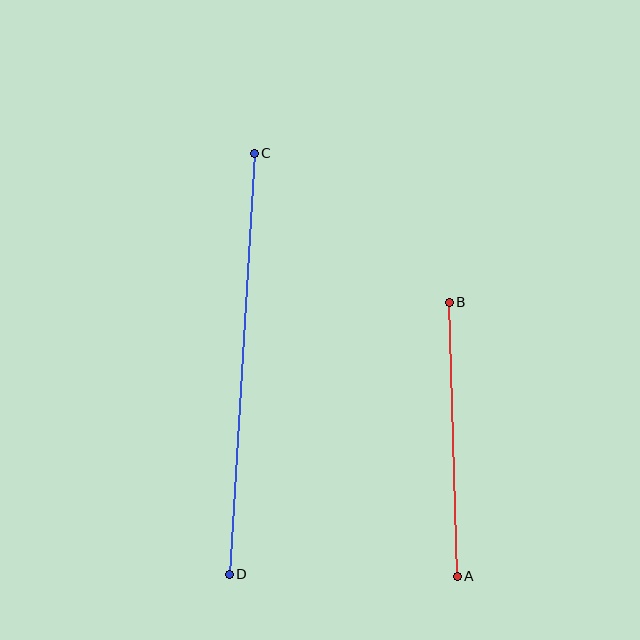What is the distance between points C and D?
The distance is approximately 422 pixels.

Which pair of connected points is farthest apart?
Points C and D are farthest apart.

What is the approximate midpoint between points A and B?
The midpoint is at approximately (453, 439) pixels.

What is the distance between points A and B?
The distance is approximately 274 pixels.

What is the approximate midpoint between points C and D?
The midpoint is at approximately (242, 364) pixels.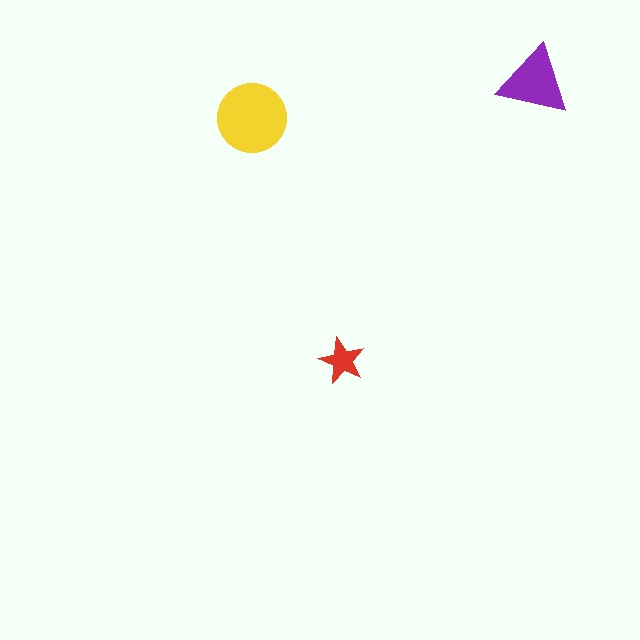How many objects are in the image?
There are 3 objects in the image.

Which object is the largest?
The yellow circle.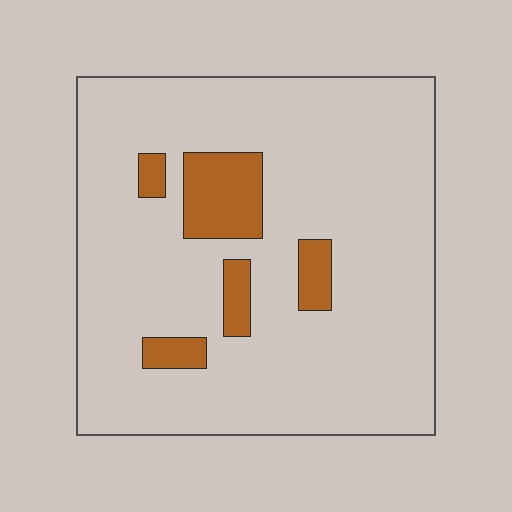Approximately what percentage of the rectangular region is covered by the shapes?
Approximately 10%.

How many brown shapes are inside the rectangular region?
5.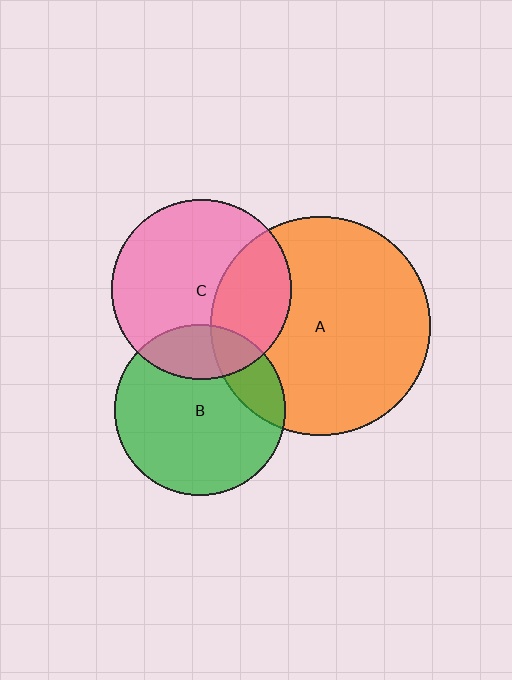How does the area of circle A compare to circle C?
Approximately 1.5 times.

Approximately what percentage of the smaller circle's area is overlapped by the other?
Approximately 20%.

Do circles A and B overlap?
Yes.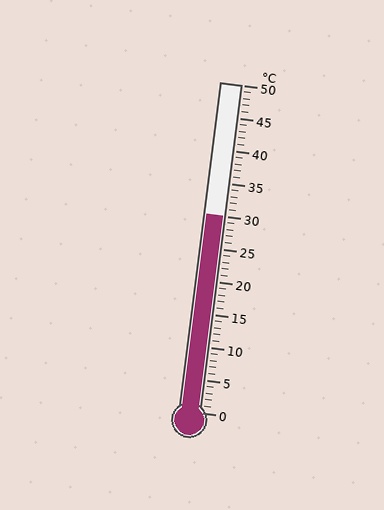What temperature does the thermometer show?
The thermometer shows approximately 30°C.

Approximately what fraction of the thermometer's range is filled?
The thermometer is filled to approximately 60% of its range.